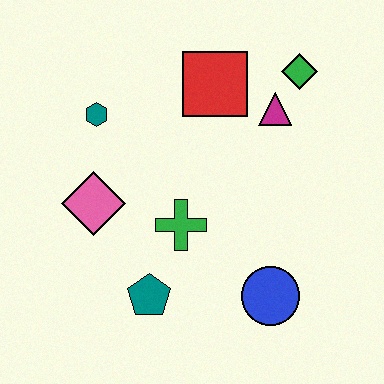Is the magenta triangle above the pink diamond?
Yes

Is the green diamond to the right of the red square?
Yes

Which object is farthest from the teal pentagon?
The green diamond is farthest from the teal pentagon.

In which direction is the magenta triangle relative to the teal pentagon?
The magenta triangle is above the teal pentagon.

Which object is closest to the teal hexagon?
The pink diamond is closest to the teal hexagon.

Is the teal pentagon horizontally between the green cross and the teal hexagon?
Yes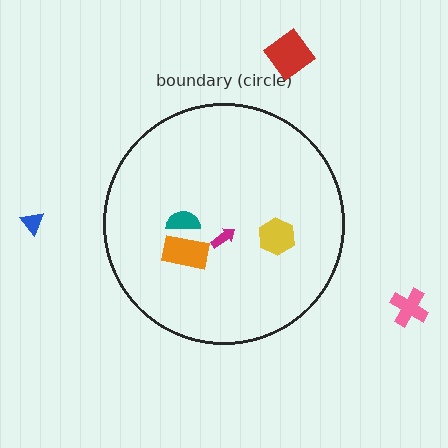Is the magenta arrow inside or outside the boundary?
Inside.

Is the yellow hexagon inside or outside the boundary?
Inside.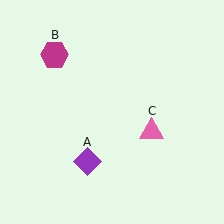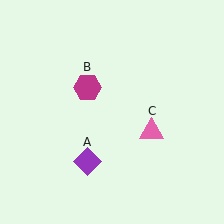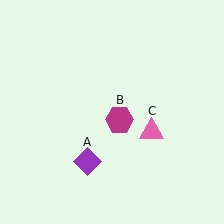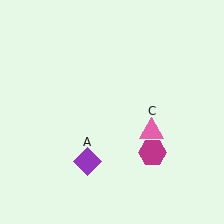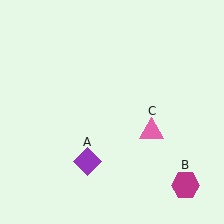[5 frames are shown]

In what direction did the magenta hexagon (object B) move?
The magenta hexagon (object B) moved down and to the right.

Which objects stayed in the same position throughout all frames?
Purple diamond (object A) and pink triangle (object C) remained stationary.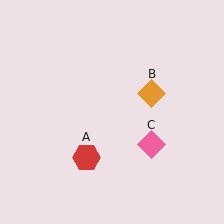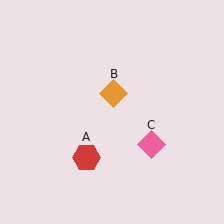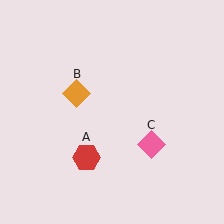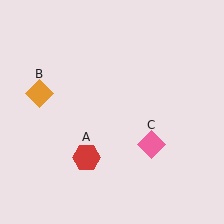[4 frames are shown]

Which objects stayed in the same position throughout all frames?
Red hexagon (object A) and pink diamond (object C) remained stationary.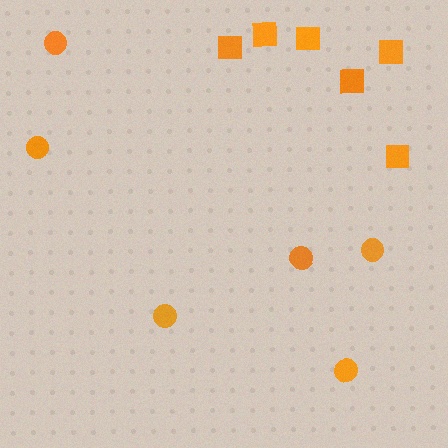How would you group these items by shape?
There are 2 groups: one group of circles (6) and one group of squares (6).